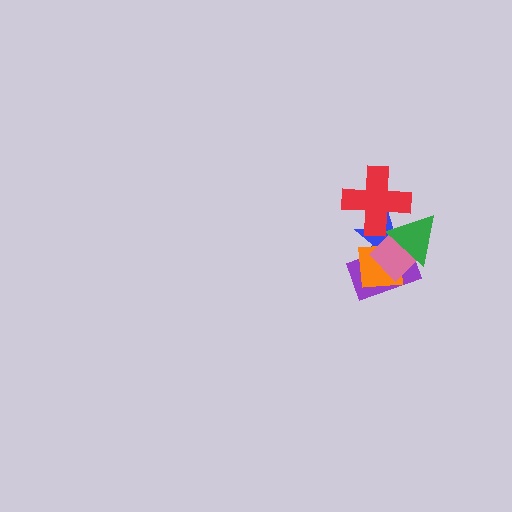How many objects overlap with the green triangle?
5 objects overlap with the green triangle.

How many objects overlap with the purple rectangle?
4 objects overlap with the purple rectangle.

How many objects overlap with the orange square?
4 objects overlap with the orange square.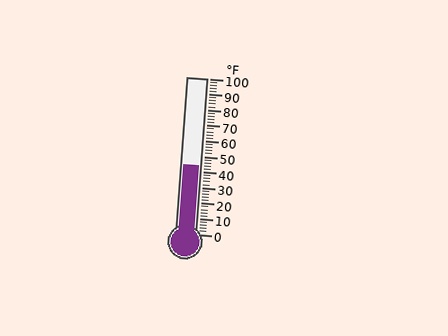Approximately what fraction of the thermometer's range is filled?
The thermometer is filled to approximately 45% of its range.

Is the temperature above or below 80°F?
The temperature is below 80°F.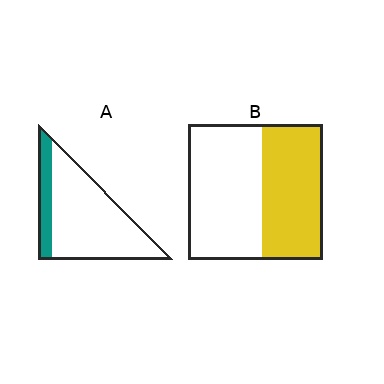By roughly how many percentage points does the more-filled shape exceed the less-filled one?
By roughly 25 percentage points (B over A).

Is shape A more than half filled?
No.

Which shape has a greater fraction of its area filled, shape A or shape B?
Shape B.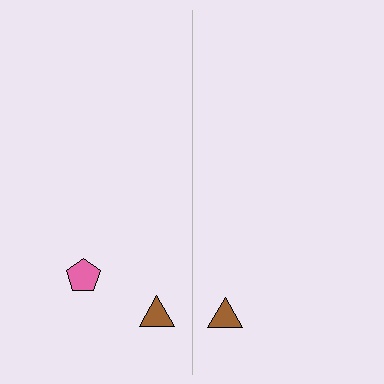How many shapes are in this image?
There are 3 shapes in this image.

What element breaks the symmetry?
A pink pentagon is missing from the right side.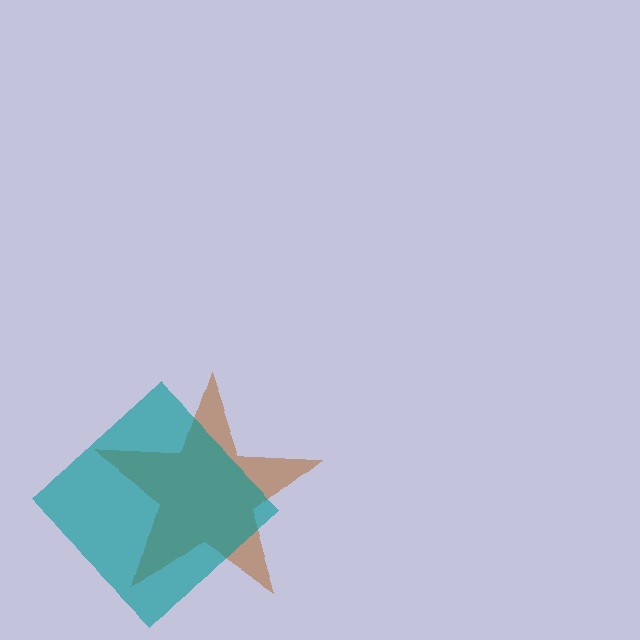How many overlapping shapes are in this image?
There are 2 overlapping shapes in the image.